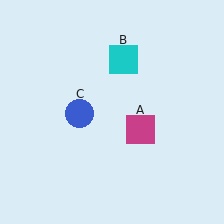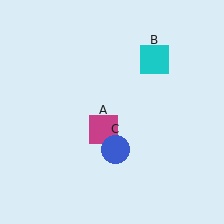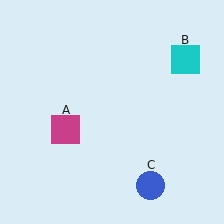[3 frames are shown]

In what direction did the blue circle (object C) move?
The blue circle (object C) moved down and to the right.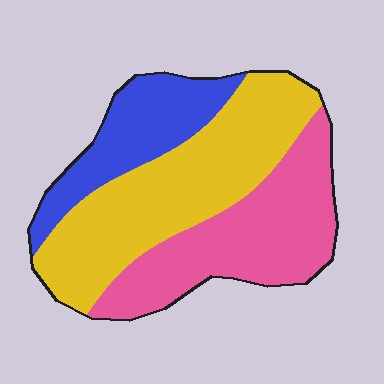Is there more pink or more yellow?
Yellow.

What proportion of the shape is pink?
Pink covers around 35% of the shape.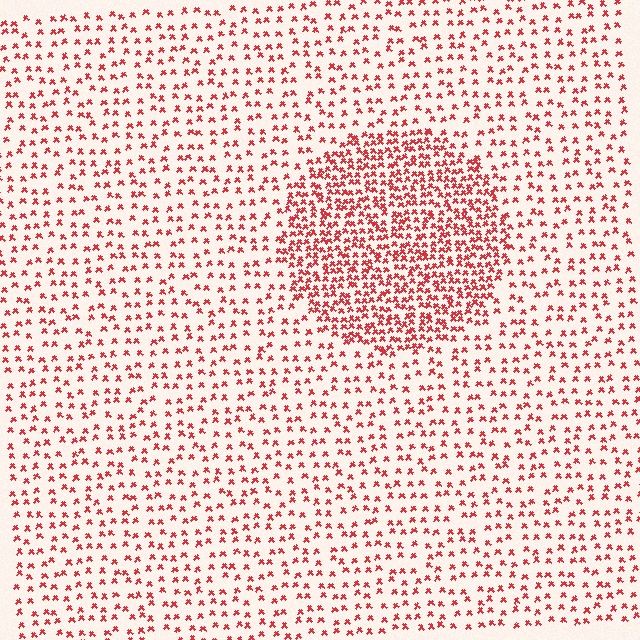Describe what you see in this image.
The image contains small red elements arranged at two different densities. A circle-shaped region is visible where the elements are more densely packed than the surrounding area.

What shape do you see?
I see a circle.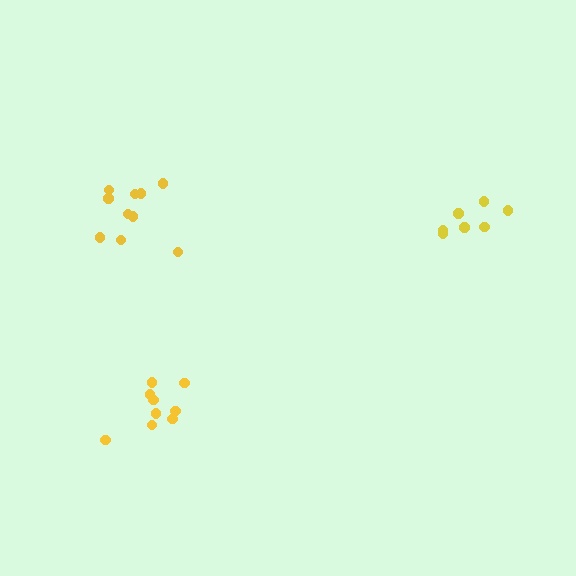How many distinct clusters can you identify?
There are 3 distinct clusters.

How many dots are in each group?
Group 1: 8 dots, Group 2: 9 dots, Group 3: 10 dots (27 total).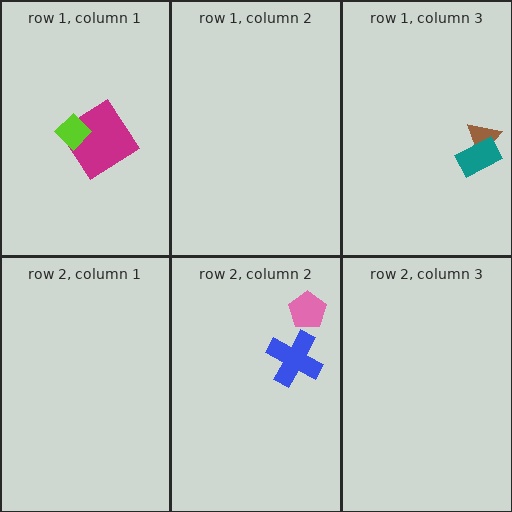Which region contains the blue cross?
The row 2, column 2 region.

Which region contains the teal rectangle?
The row 1, column 3 region.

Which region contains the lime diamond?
The row 1, column 1 region.